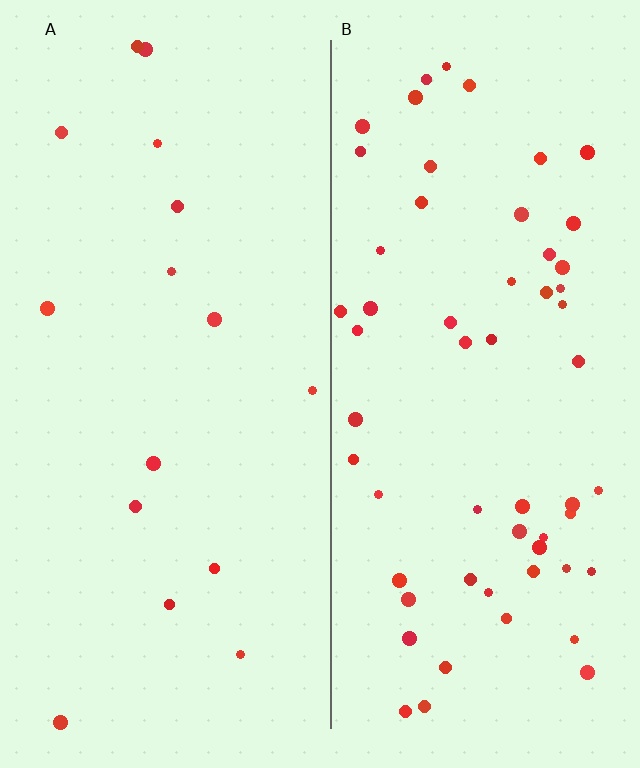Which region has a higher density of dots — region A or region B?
B (the right).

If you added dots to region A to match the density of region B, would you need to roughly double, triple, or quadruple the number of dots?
Approximately quadruple.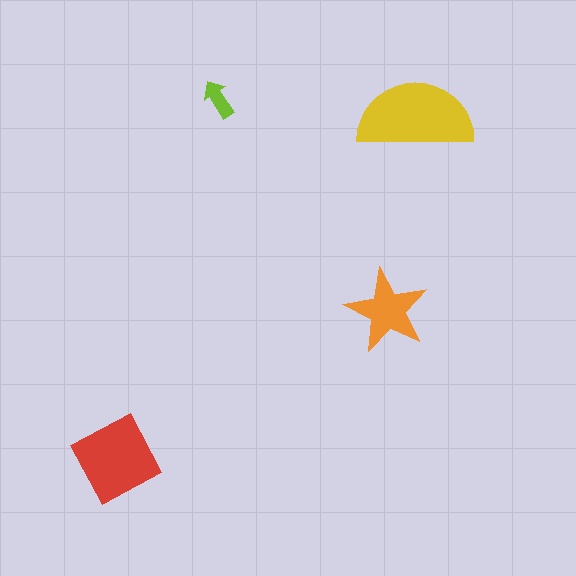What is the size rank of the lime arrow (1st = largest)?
4th.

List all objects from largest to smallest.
The yellow semicircle, the red diamond, the orange star, the lime arrow.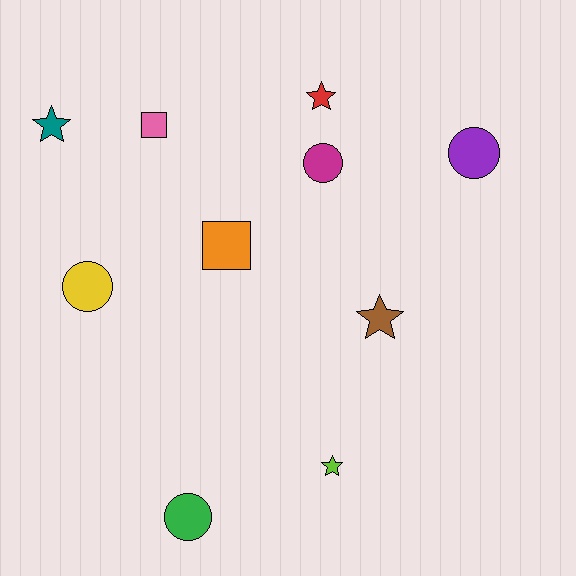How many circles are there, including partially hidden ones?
There are 4 circles.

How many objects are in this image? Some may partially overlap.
There are 10 objects.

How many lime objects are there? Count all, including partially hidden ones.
There is 1 lime object.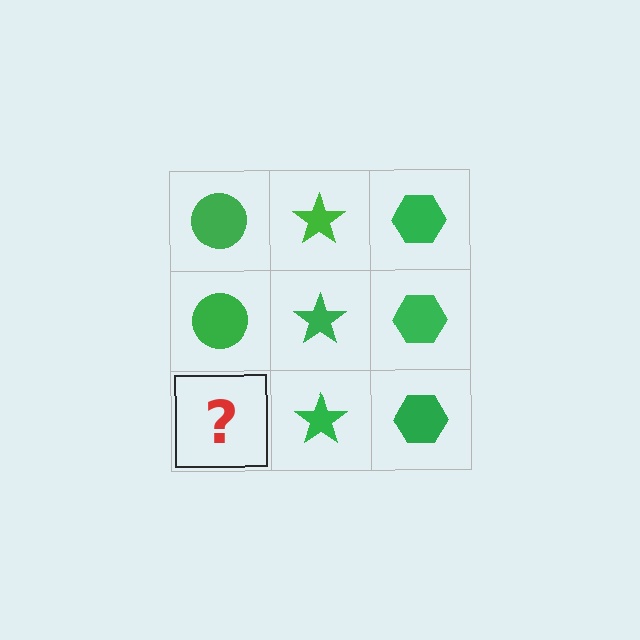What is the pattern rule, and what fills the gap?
The rule is that each column has a consistent shape. The gap should be filled with a green circle.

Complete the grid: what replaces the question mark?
The question mark should be replaced with a green circle.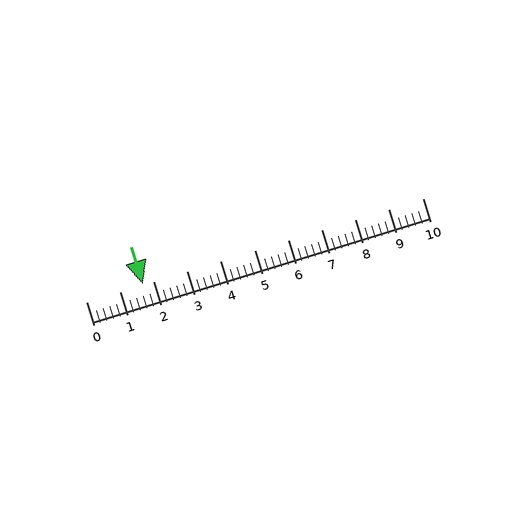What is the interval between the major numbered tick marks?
The major tick marks are spaced 1 units apart.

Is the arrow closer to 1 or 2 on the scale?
The arrow is closer to 2.